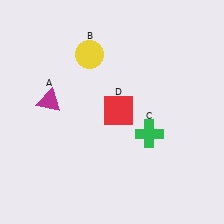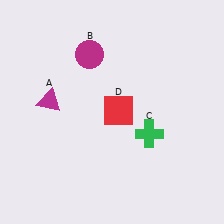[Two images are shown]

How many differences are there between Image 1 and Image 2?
There is 1 difference between the two images.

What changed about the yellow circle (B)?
In Image 1, B is yellow. In Image 2, it changed to magenta.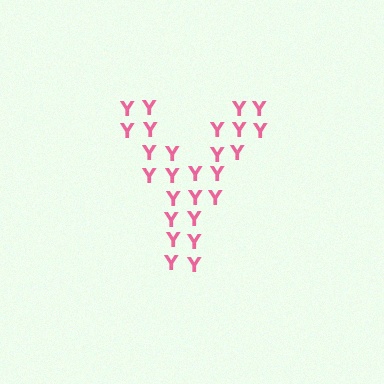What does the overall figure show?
The overall figure shows the letter Y.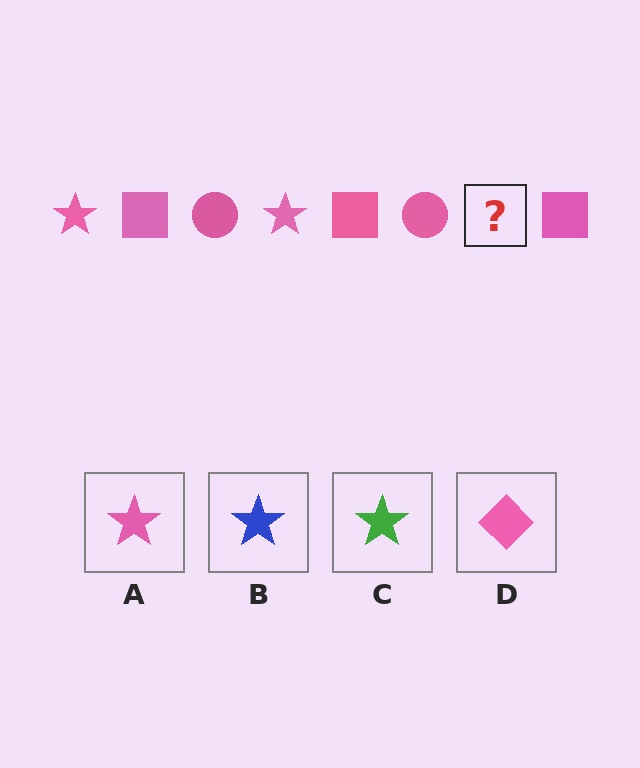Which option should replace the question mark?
Option A.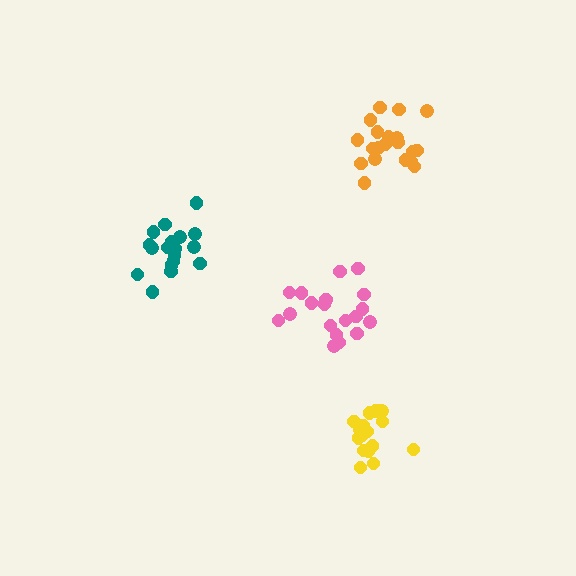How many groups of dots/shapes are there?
There are 4 groups.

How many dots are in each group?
Group 1: 21 dots, Group 2: 17 dots, Group 3: 20 dots, Group 4: 18 dots (76 total).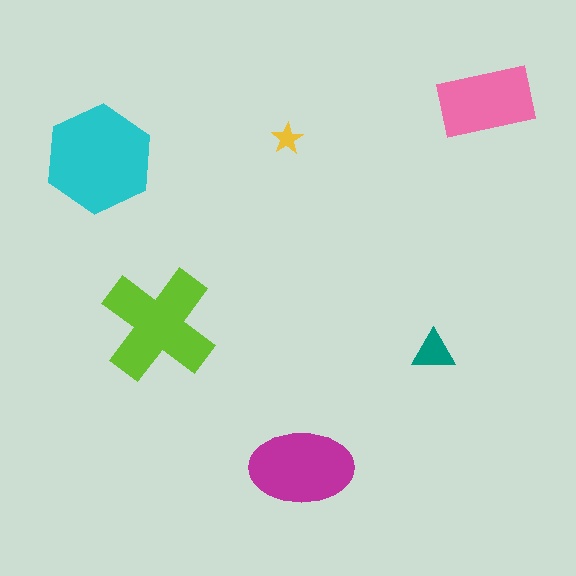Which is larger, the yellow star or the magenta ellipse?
The magenta ellipse.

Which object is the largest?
The cyan hexagon.